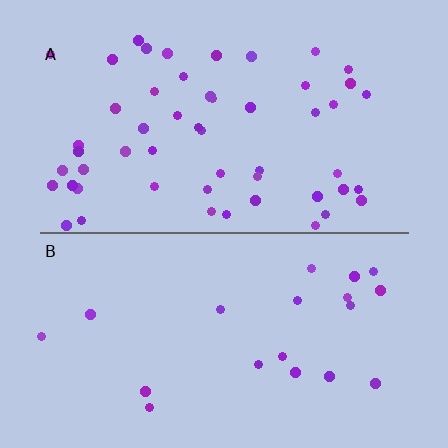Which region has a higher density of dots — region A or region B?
A (the top).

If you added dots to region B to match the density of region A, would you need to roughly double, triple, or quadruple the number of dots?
Approximately triple.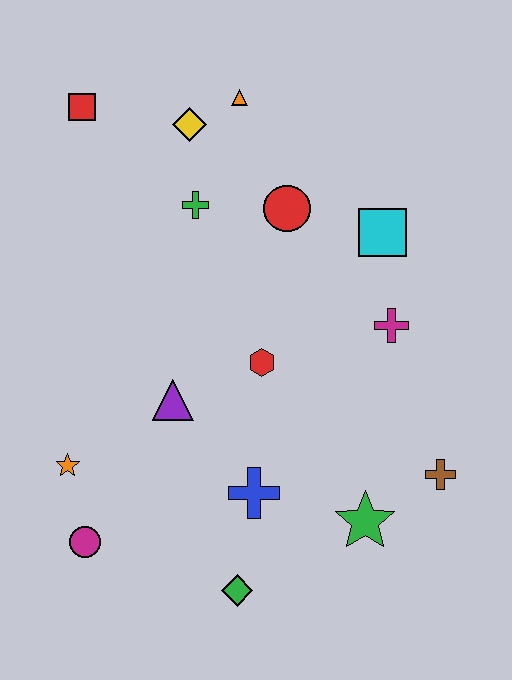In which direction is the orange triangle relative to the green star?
The orange triangle is above the green star.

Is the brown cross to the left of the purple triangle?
No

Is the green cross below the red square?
Yes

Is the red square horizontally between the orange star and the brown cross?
Yes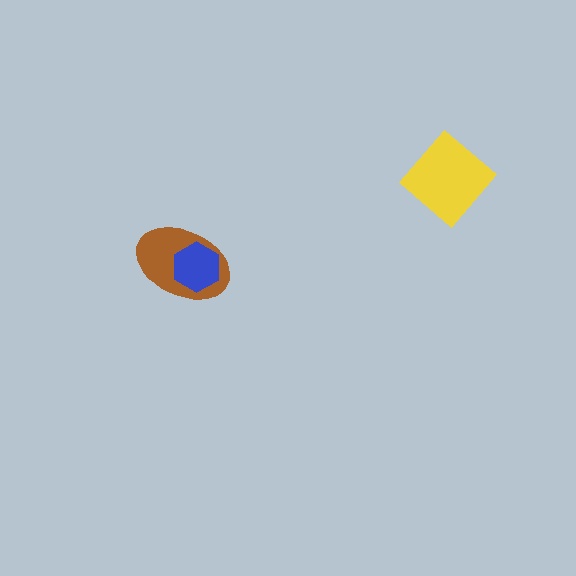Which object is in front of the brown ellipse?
The blue hexagon is in front of the brown ellipse.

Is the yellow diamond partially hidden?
No, no other shape covers it.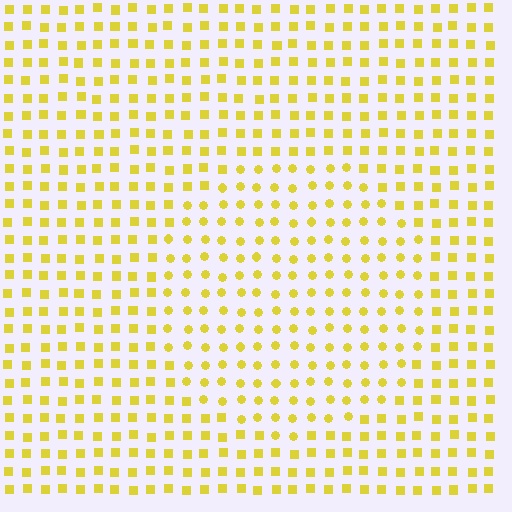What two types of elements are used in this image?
The image uses circles inside the circle region and squares outside it.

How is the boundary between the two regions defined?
The boundary is defined by a change in element shape: circles inside vs. squares outside. All elements share the same color and spacing.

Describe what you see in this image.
The image is filled with small yellow elements arranged in a uniform grid. A circle-shaped region contains circles, while the surrounding area contains squares. The boundary is defined purely by the change in element shape.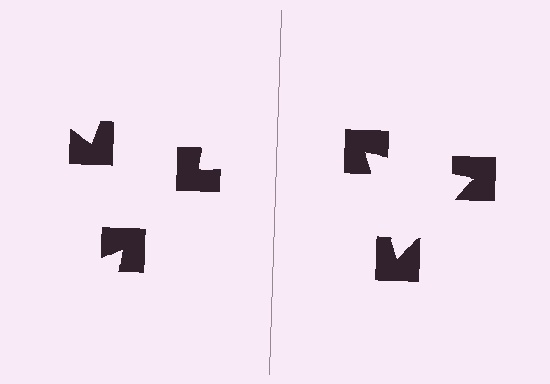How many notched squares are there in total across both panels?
6 — 3 on each side.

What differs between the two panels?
The notched squares are positioned identically on both sides; only the wedge orientations differ. On the right they align to a triangle; on the left they are misaligned.